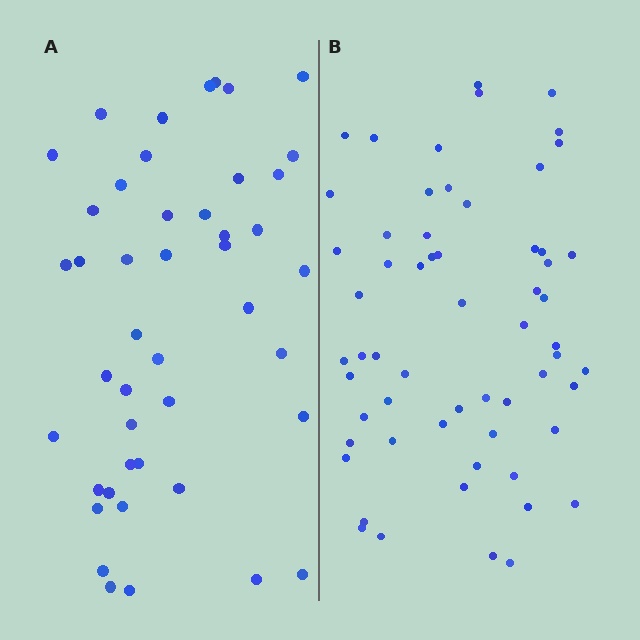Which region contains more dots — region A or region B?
Region B (the right region) has more dots.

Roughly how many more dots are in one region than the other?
Region B has approximately 15 more dots than region A.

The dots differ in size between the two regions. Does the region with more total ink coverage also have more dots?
No. Region A has more total ink coverage because its dots are larger, but region B actually contains more individual dots. Total area can be misleading — the number of items is what matters here.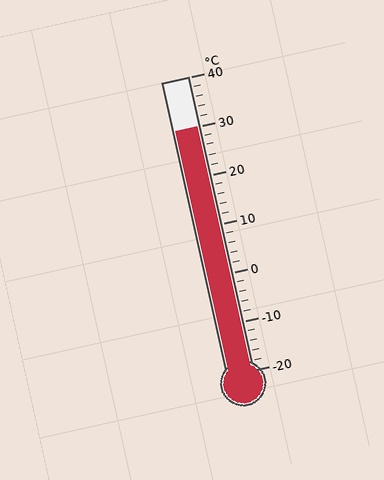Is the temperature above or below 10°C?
The temperature is above 10°C.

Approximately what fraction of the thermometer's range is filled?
The thermometer is filled to approximately 85% of its range.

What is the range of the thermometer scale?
The thermometer scale ranges from -20°C to 40°C.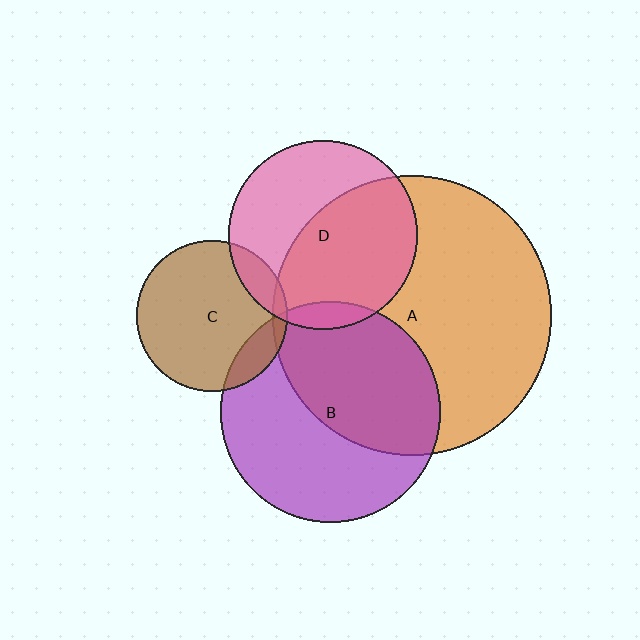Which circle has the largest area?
Circle A (orange).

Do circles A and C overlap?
Yes.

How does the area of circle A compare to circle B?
Approximately 1.6 times.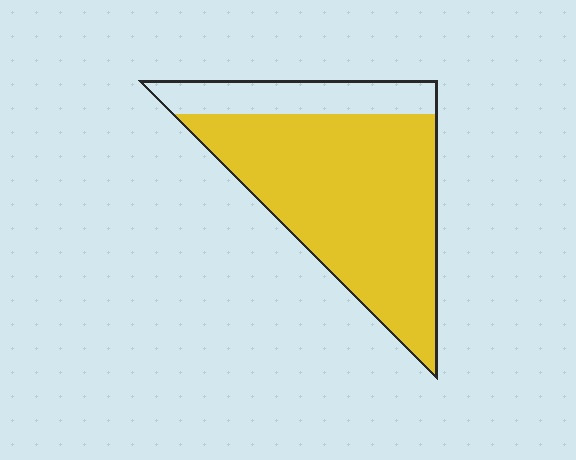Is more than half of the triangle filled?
Yes.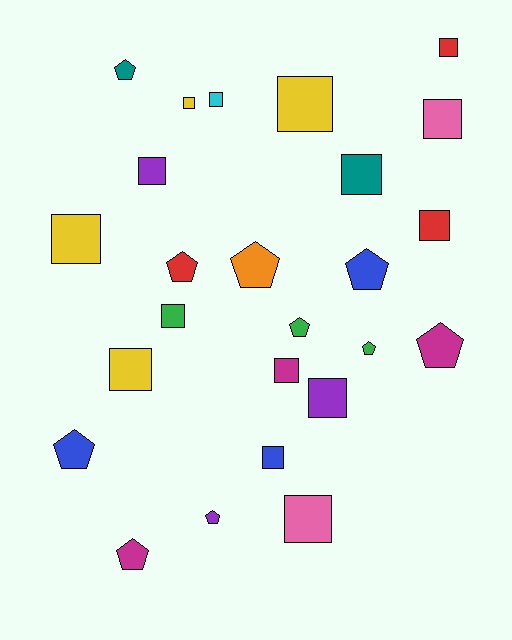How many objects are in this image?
There are 25 objects.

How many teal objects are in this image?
There are 2 teal objects.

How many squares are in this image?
There are 15 squares.